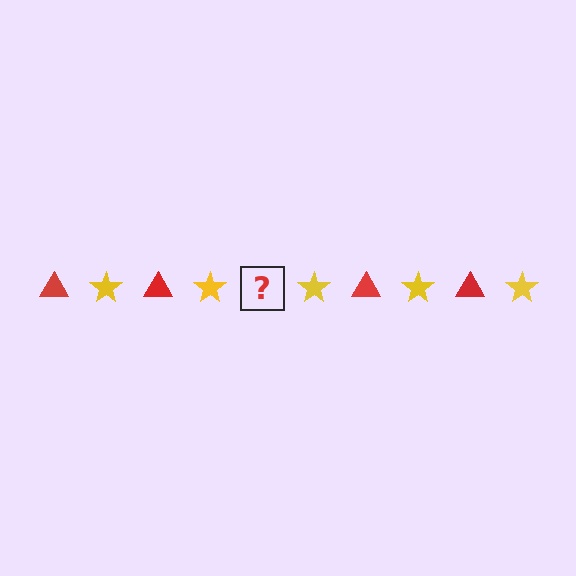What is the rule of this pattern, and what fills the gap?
The rule is that the pattern alternates between red triangle and yellow star. The gap should be filled with a red triangle.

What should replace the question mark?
The question mark should be replaced with a red triangle.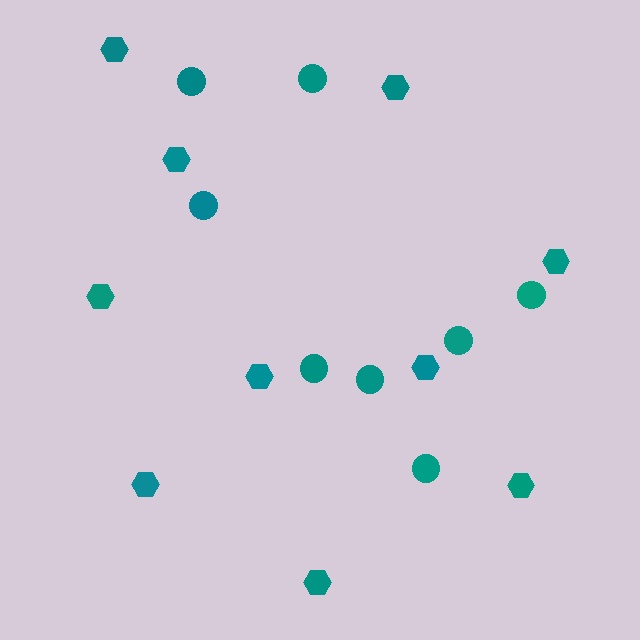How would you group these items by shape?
There are 2 groups: one group of circles (8) and one group of hexagons (10).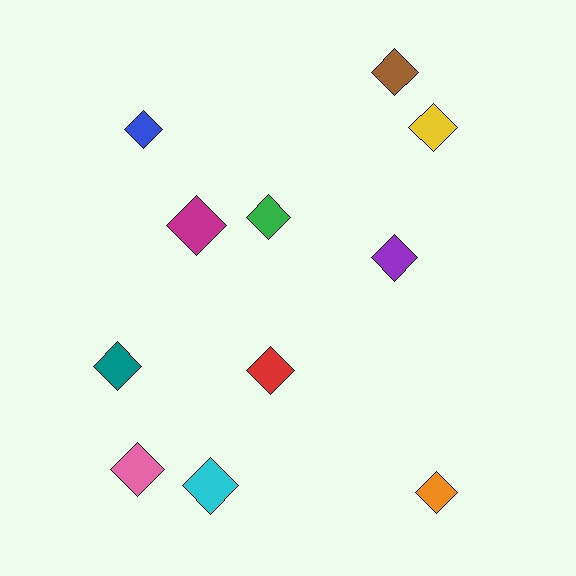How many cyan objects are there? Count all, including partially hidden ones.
There is 1 cyan object.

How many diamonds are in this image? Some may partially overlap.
There are 11 diamonds.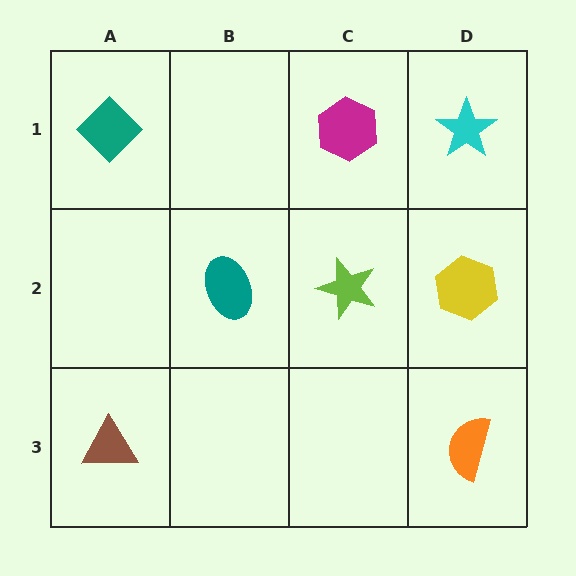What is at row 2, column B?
A teal ellipse.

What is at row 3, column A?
A brown triangle.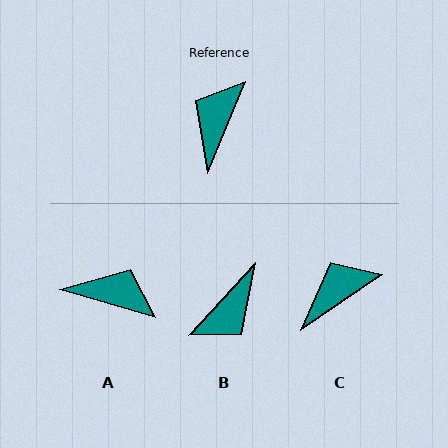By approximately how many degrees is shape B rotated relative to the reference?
Approximately 160 degrees counter-clockwise.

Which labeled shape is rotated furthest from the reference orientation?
B, about 160 degrees away.